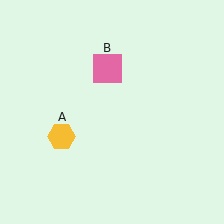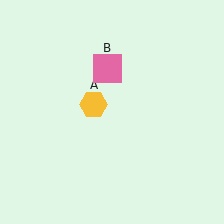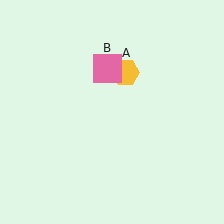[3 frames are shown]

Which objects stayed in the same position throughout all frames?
Pink square (object B) remained stationary.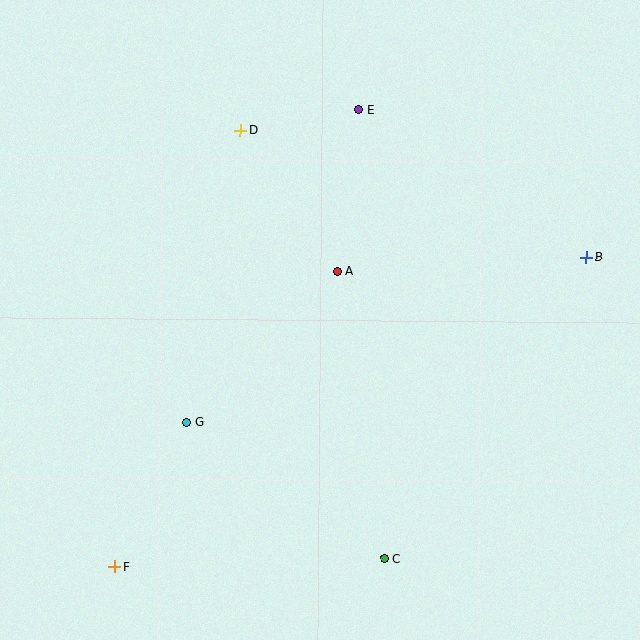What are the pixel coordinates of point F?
Point F is at (115, 567).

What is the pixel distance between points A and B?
The distance between A and B is 249 pixels.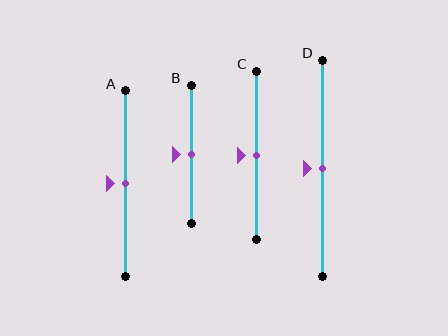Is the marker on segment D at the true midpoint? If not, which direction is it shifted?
Yes, the marker on segment D is at the true midpoint.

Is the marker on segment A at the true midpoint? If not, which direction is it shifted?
Yes, the marker on segment A is at the true midpoint.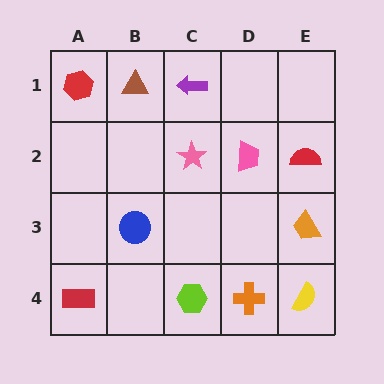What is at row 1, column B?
A brown triangle.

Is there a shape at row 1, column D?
No, that cell is empty.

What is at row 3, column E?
An orange trapezoid.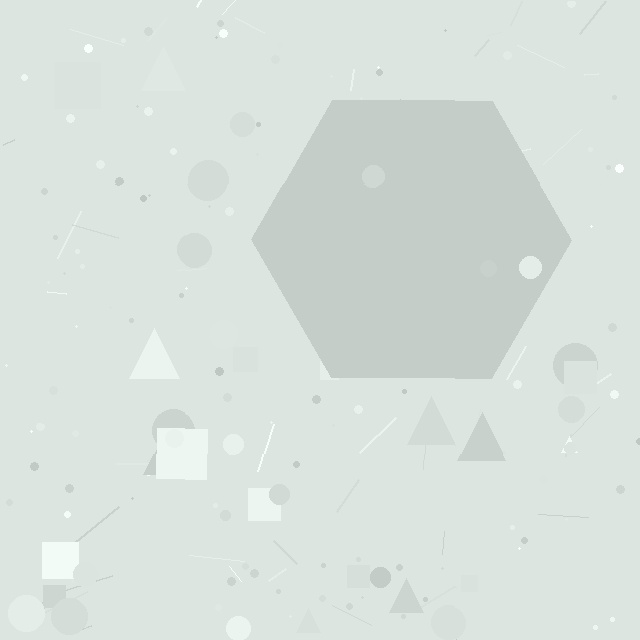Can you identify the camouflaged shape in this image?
The camouflaged shape is a hexagon.